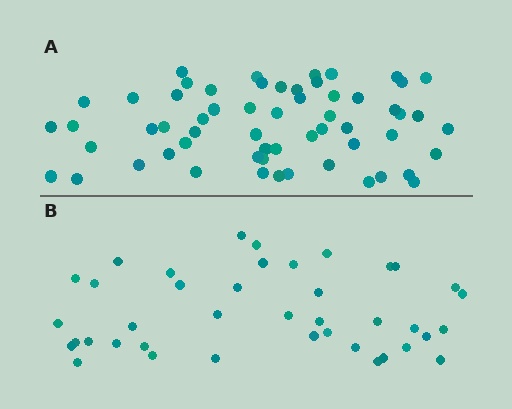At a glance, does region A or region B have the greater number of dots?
Region A (the top region) has more dots.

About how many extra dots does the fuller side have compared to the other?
Region A has approximately 20 more dots than region B.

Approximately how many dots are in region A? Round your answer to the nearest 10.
About 60 dots. (The exact count is 59, which rounds to 60.)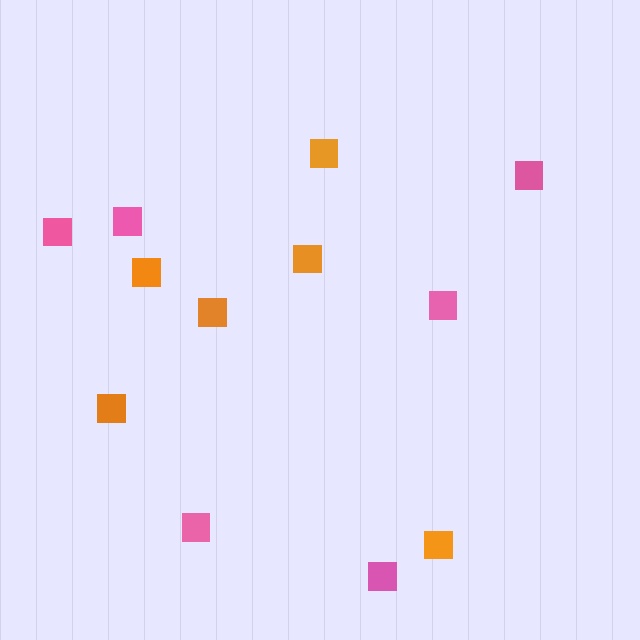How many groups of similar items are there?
There are 2 groups: one group of orange squares (6) and one group of pink squares (6).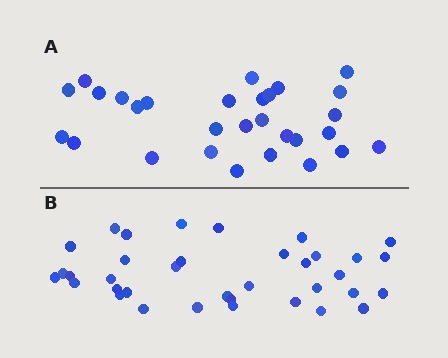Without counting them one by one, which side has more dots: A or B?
Region B (the bottom region) has more dots.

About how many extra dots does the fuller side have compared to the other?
Region B has roughly 8 or so more dots than region A.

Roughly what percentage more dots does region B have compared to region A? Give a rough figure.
About 25% more.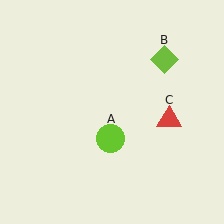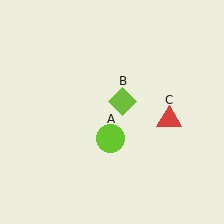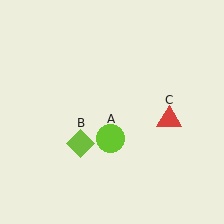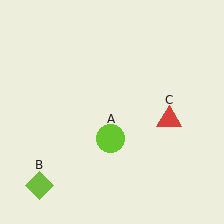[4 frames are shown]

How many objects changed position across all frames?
1 object changed position: lime diamond (object B).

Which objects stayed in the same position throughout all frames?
Lime circle (object A) and red triangle (object C) remained stationary.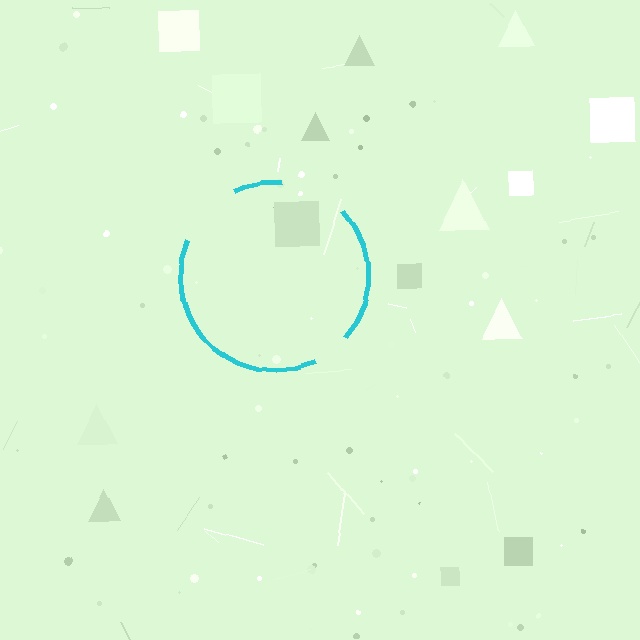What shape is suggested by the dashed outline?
The dashed outline suggests a circle.